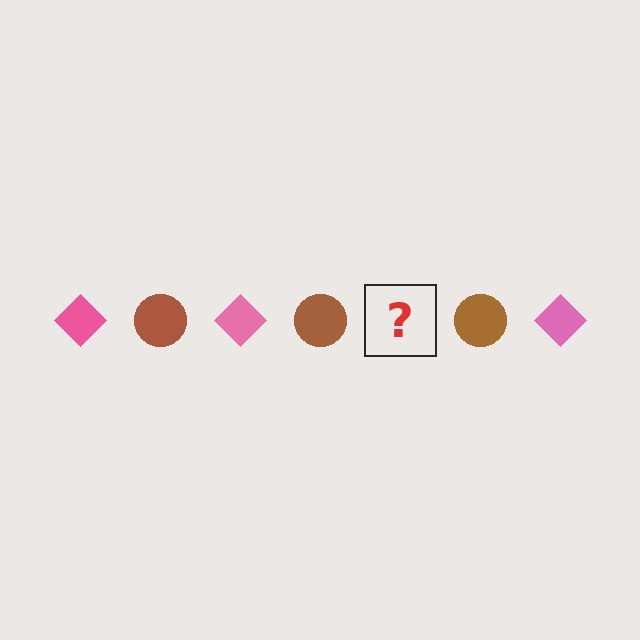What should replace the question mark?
The question mark should be replaced with a pink diamond.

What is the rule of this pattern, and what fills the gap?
The rule is that the pattern alternates between pink diamond and brown circle. The gap should be filled with a pink diamond.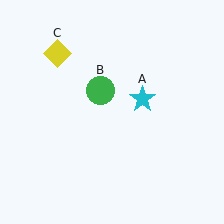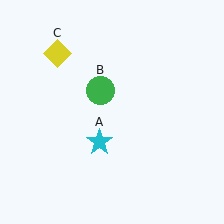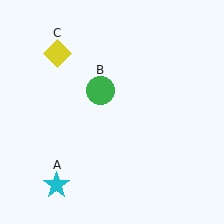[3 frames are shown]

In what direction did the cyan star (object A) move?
The cyan star (object A) moved down and to the left.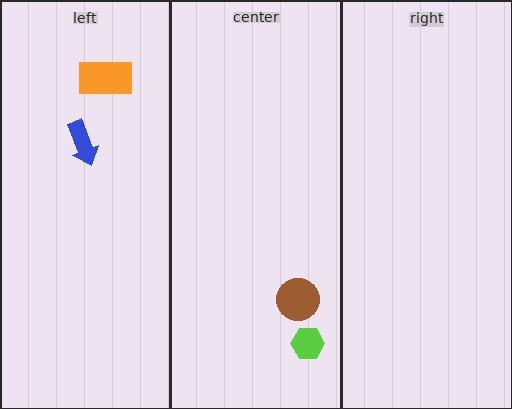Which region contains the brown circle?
The center region.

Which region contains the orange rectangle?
The left region.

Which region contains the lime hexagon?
The center region.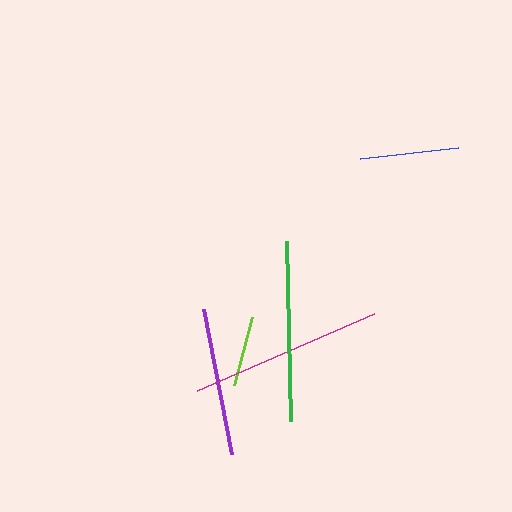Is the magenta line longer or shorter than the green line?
The magenta line is longer than the green line.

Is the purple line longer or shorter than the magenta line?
The magenta line is longer than the purple line.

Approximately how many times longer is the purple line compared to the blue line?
The purple line is approximately 1.5 times the length of the blue line.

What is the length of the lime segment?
The lime segment is approximately 70 pixels long.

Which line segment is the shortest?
The lime line is the shortest at approximately 70 pixels.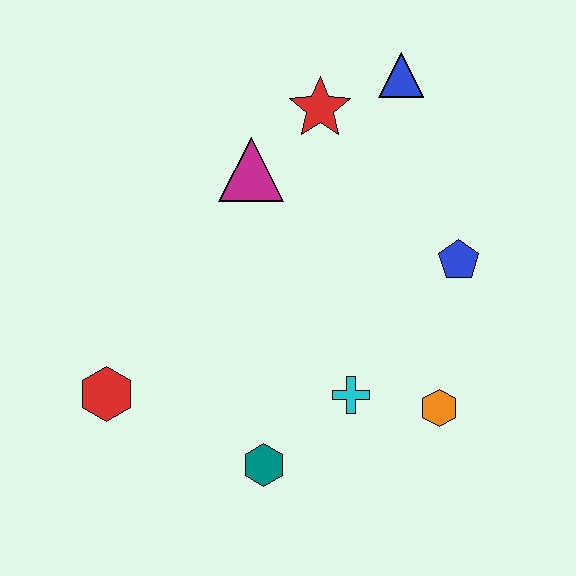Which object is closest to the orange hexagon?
The cyan cross is closest to the orange hexagon.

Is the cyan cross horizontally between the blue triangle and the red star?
Yes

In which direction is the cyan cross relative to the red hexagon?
The cyan cross is to the right of the red hexagon.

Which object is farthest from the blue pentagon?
The red hexagon is farthest from the blue pentagon.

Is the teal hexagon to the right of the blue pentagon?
No